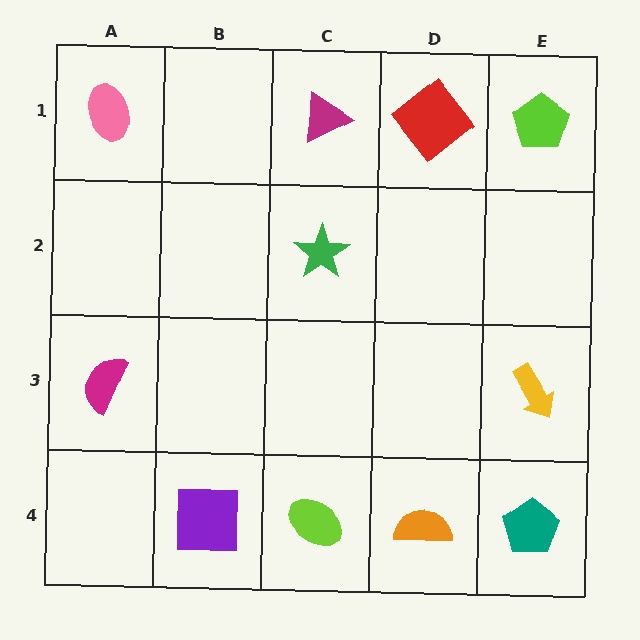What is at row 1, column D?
A red diamond.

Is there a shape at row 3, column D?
No, that cell is empty.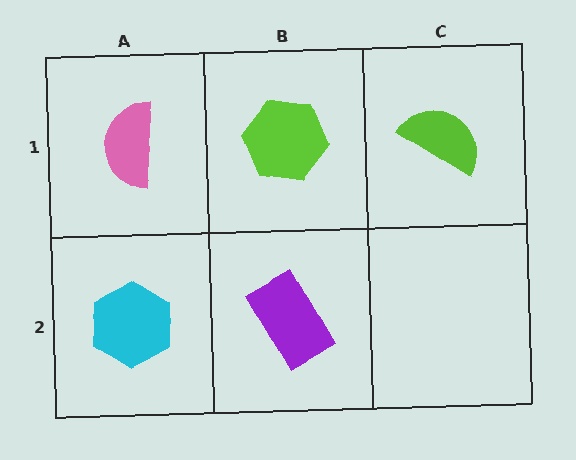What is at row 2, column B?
A purple rectangle.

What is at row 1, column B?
A lime hexagon.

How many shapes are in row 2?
2 shapes.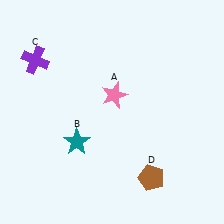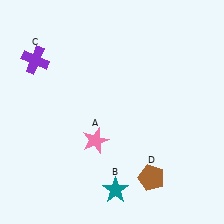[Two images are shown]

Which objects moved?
The objects that moved are: the pink star (A), the teal star (B).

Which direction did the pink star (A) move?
The pink star (A) moved down.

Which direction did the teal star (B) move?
The teal star (B) moved down.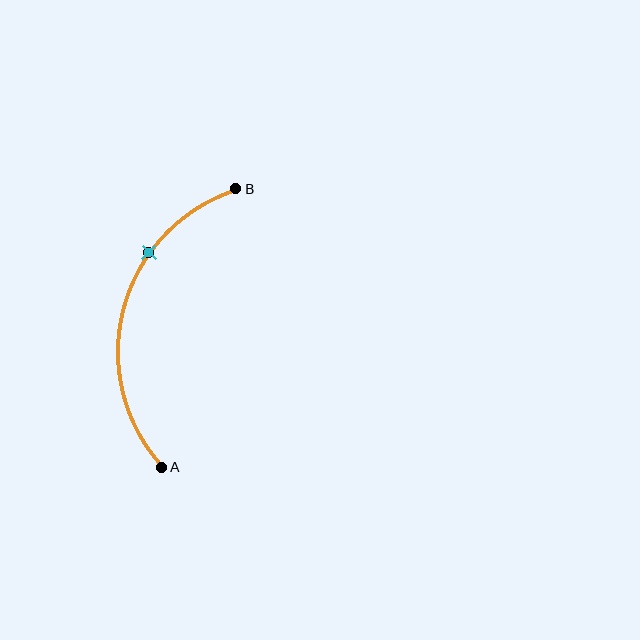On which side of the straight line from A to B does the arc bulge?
The arc bulges to the left of the straight line connecting A and B.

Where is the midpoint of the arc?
The arc midpoint is the point on the curve farthest from the straight line joining A and B. It sits to the left of that line.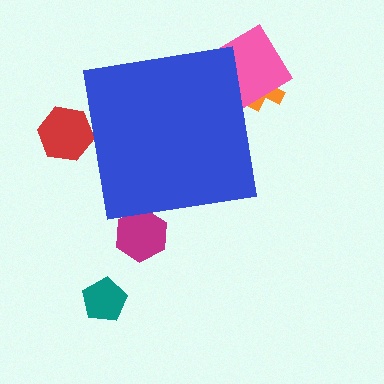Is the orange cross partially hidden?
Yes, the orange cross is partially hidden behind the blue square.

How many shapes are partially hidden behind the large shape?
4 shapes are partially hidden.